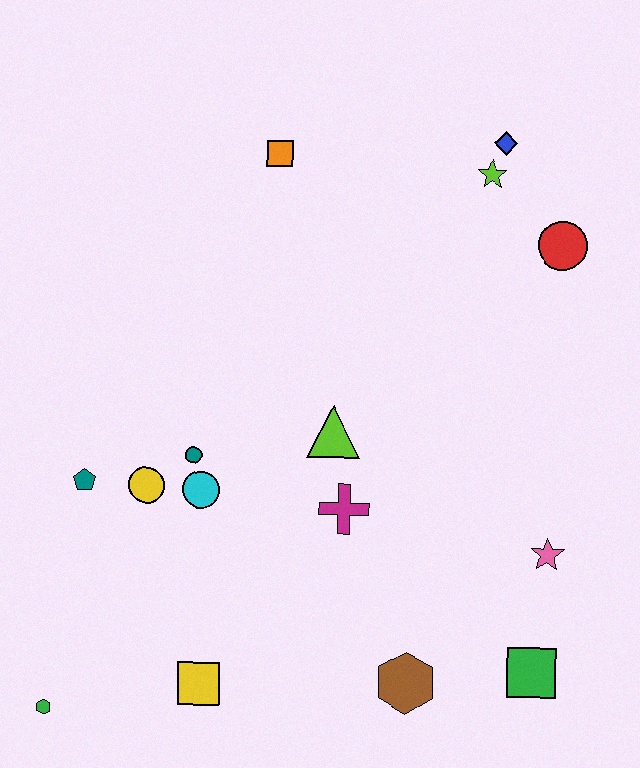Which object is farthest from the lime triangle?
The green hexagon is farthest from the lime triangle.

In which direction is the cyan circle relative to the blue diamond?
The cyan circle is below the blue diamond.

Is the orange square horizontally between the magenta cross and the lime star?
No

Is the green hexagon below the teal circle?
Yes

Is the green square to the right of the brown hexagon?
Yes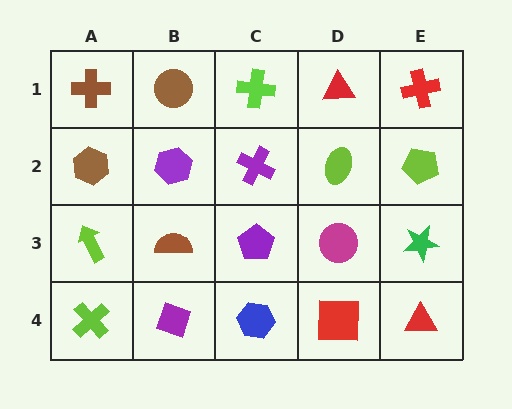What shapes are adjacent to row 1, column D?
A lime ellipse (row 2, column D), a lime cross (row 1, column C), a red cross (row 1, column E).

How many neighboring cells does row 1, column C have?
3.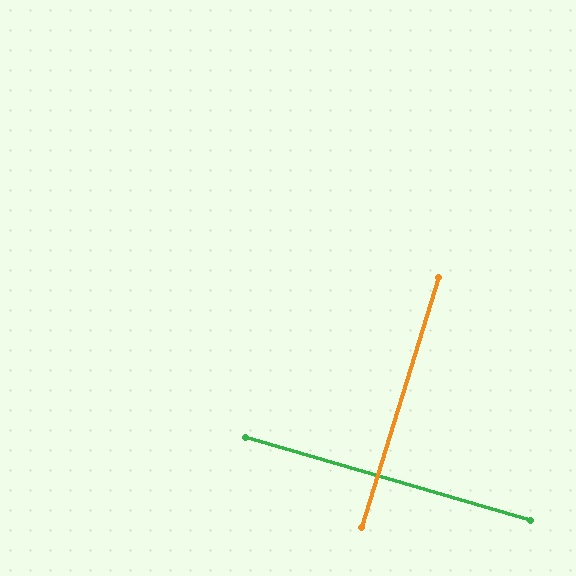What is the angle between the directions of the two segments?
Approximately 89 degrees.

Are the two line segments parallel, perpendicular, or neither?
Perpendicular — they meet at approximately 89°.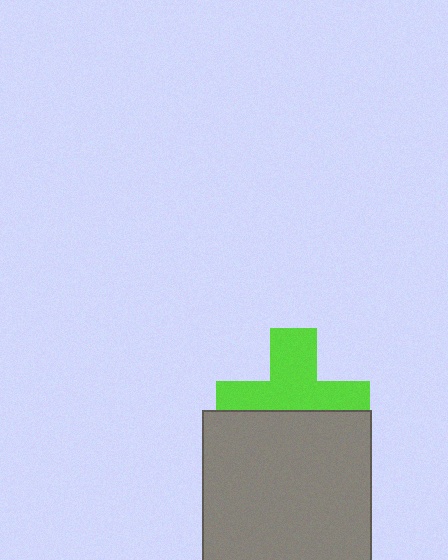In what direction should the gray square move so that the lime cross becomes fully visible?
The gray square should move down. That is the shortest direction to clear the overlap and leave the lime cross fully visible.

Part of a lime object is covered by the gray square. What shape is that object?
It is a cross.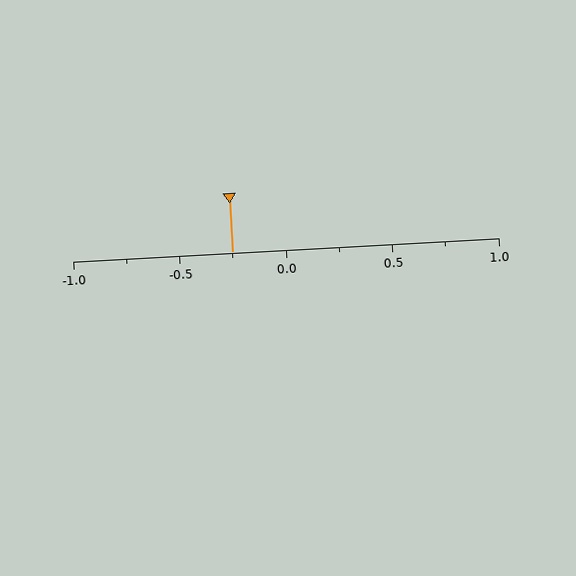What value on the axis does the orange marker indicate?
The marker indicates approximately -0.25.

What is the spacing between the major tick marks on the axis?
The major ticks are spaced 0.5 apart.